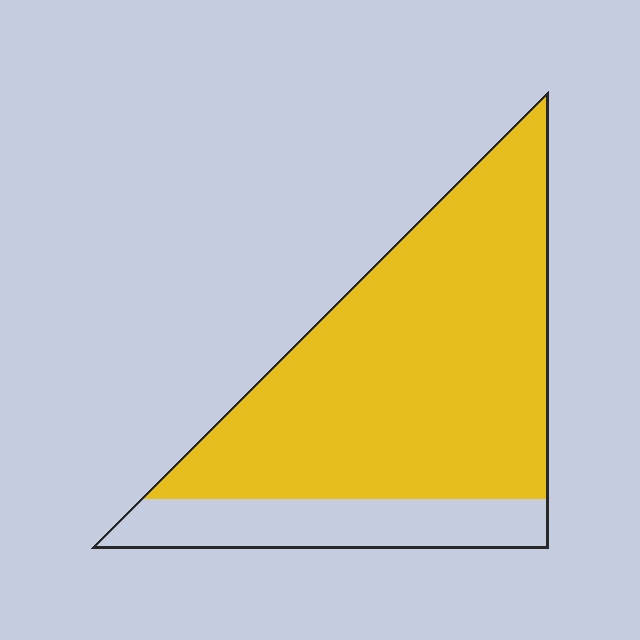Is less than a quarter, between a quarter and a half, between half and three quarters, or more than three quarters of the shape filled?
More than three quarters.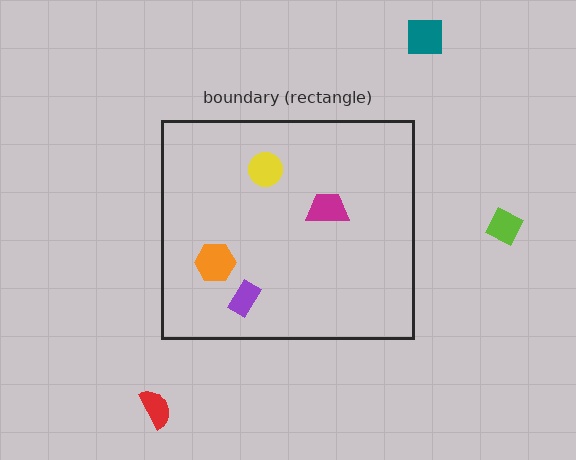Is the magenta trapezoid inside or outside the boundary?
Inside.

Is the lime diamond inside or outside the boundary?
Outside.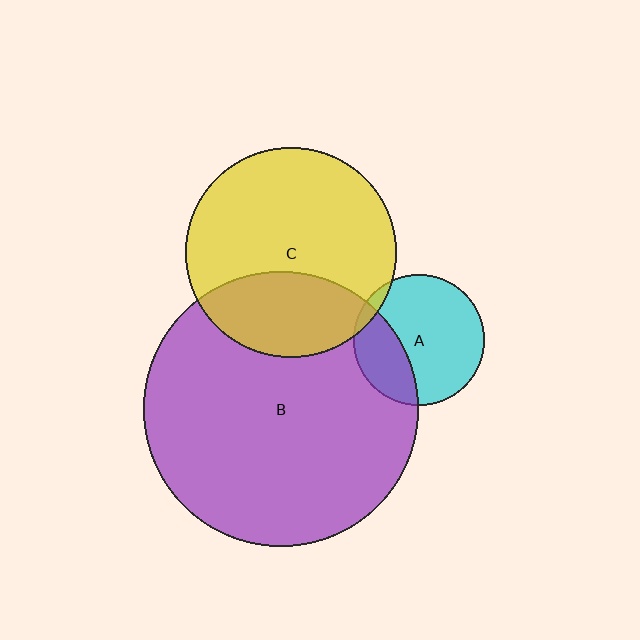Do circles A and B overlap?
Yes.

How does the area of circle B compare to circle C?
Approximately 1.7 times.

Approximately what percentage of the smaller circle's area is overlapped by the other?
Approximately 30%.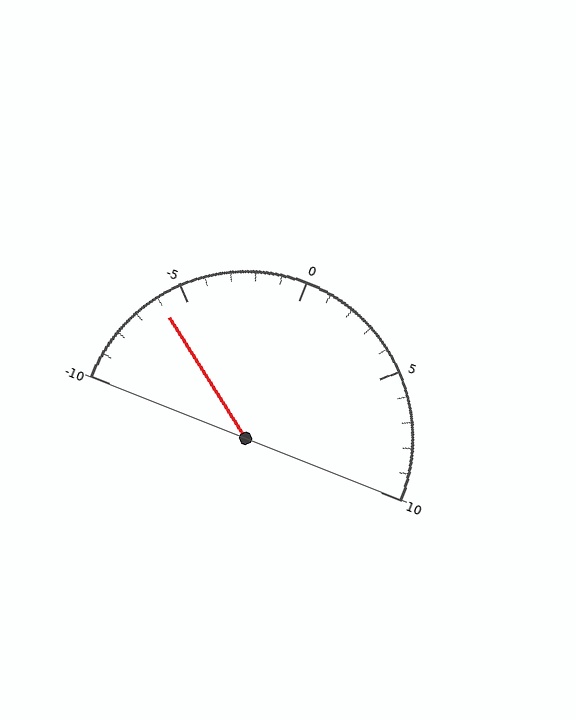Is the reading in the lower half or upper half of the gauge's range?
The reading is in the lower half of the range (-10 to 10).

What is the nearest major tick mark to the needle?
The nearest major tick mark is -5.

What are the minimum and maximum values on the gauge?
The gauge ranges from -10 to 10.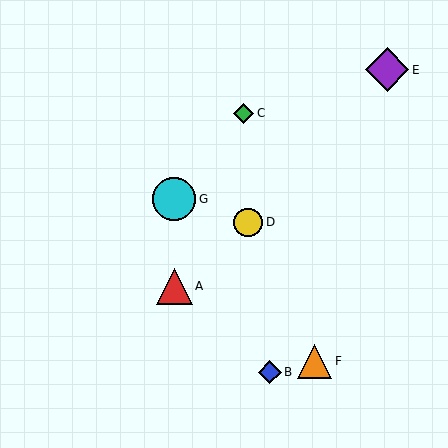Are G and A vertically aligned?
Yes, both are at x≈174.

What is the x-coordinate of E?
Object E is at x≈387.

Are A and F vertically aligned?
No, A is at x≈174 and F is at x≈314.